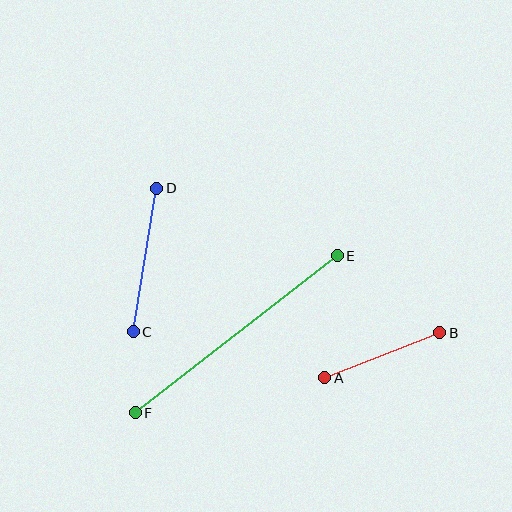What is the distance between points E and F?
The distance is approximately 256 pixels.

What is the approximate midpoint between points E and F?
The midpoint is at approximately (236, 334) pixels.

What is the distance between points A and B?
The distance is approximately 124 pixels.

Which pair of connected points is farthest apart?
Points E and F are farthest apart.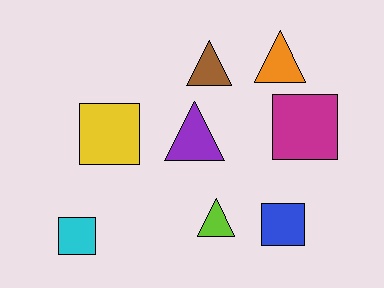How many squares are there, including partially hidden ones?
There are 4 squares.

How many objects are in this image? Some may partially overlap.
There are 8 objects.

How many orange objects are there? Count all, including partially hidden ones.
There is 1 orange object.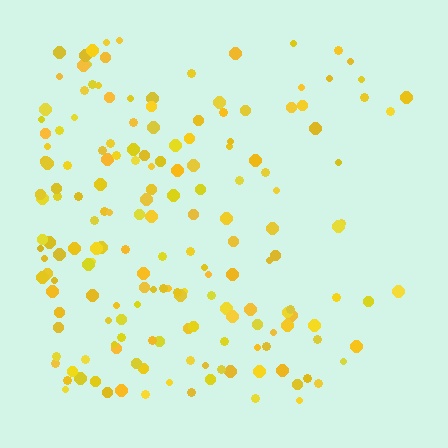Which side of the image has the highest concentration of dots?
The left.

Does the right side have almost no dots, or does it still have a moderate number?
Still a moderate number, just noticeably fewer than the left.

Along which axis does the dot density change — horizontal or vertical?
Horizontal.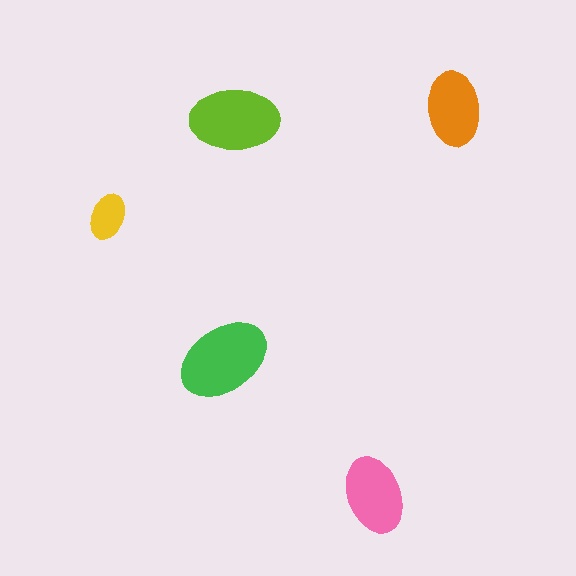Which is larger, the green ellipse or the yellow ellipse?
The green one.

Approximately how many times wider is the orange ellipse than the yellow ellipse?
About 1.5 times wider.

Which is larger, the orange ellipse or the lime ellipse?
The lime one.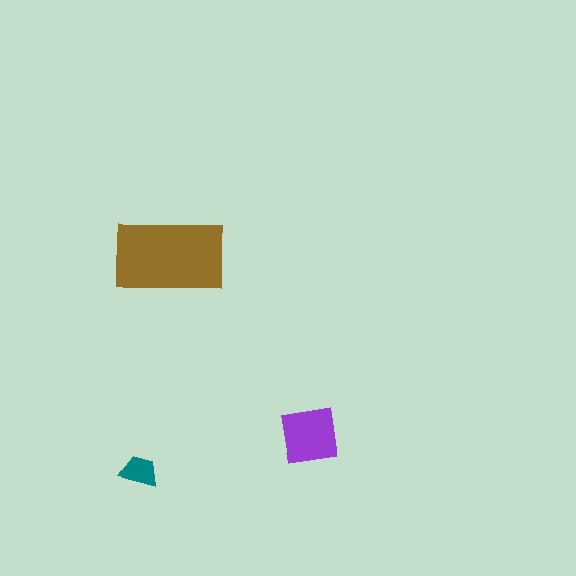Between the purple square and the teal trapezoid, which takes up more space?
The purple square.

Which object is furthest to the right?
The purple square is rightmost.